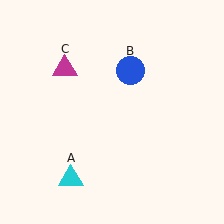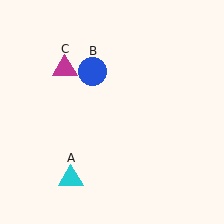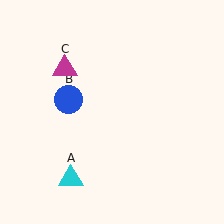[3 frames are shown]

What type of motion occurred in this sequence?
The blue circle (object B) rotated counterclockwise around the center of the scene.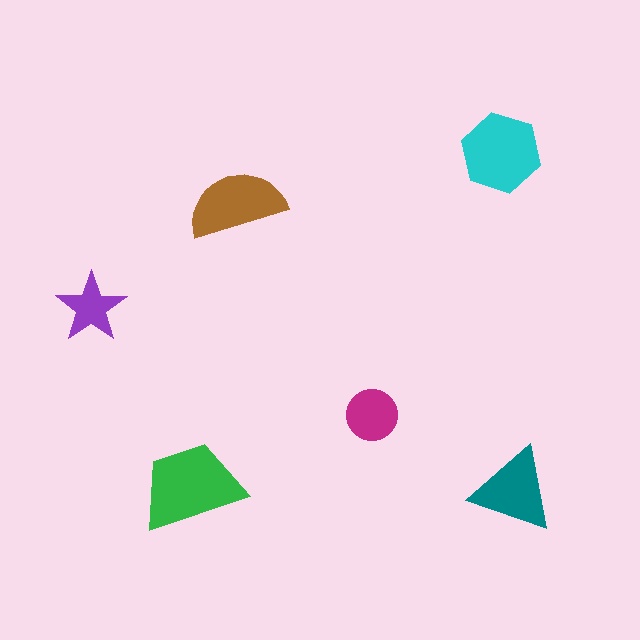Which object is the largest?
The green trapezoid.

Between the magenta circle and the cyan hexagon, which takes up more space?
The cyan hexagon.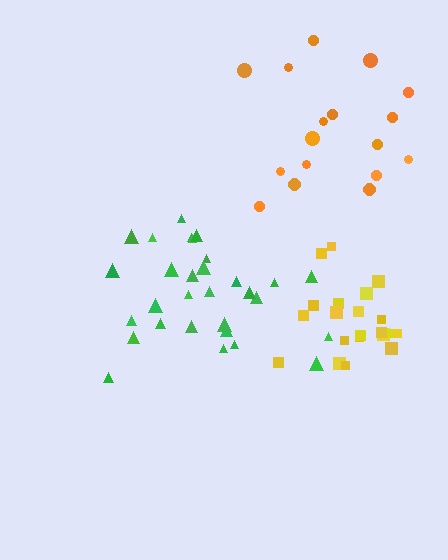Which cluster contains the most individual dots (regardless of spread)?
Green (30).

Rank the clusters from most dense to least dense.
yellow, green, orange.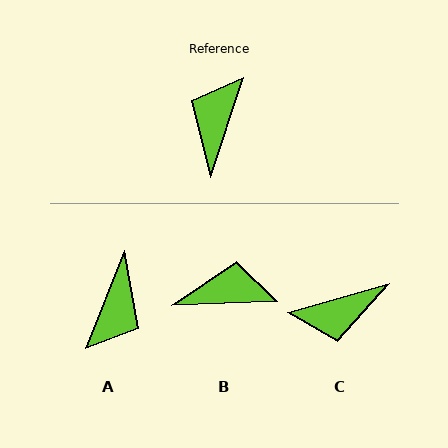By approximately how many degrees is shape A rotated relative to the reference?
Approximately 177 degrees counter-clockwise.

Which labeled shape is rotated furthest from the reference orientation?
A, about 177 degrees away.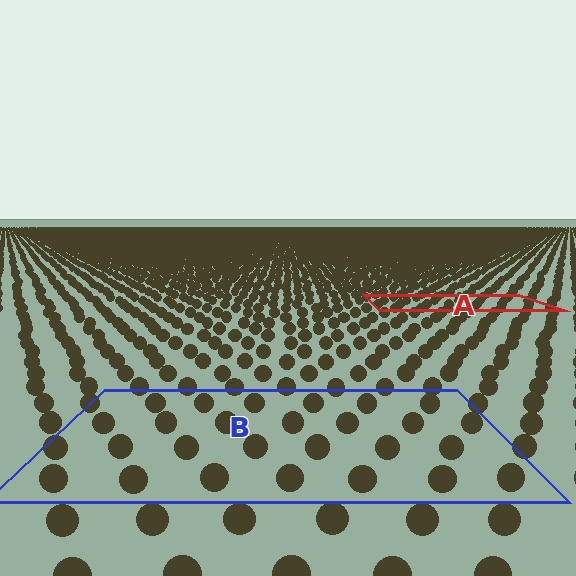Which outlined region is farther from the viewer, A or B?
Region A is farther from the viewer — the texture elements inside it appear smaller and more densely packed.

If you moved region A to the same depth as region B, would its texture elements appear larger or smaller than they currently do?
They would appear larger. At a closer depth, the same texture elements are projected at a bigger on-screen size.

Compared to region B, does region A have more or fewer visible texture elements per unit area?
Region A has more texture elements per unit area — they are packed more densely because it is farther away.